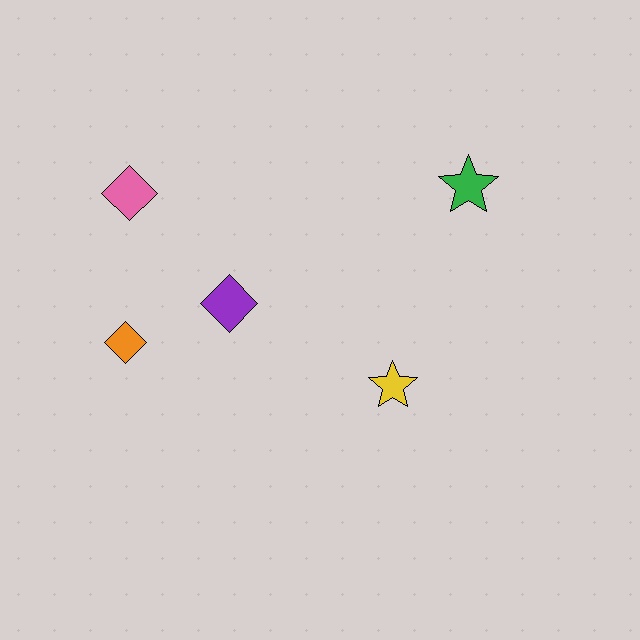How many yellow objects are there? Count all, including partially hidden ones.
There is 1 yellow object.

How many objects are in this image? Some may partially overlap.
There are 5 objects.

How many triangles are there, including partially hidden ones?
There are no triangles.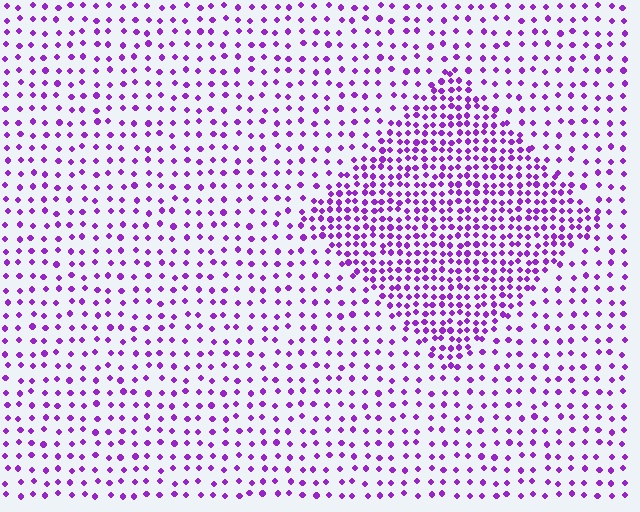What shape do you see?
I see a diamond.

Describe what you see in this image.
The image contains small purple elements arranged at two different densities. A diamond-shaped region is visible where the elements are more densely packed than the surrounding area.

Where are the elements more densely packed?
The elements are more densely packed inside the diamond boundary.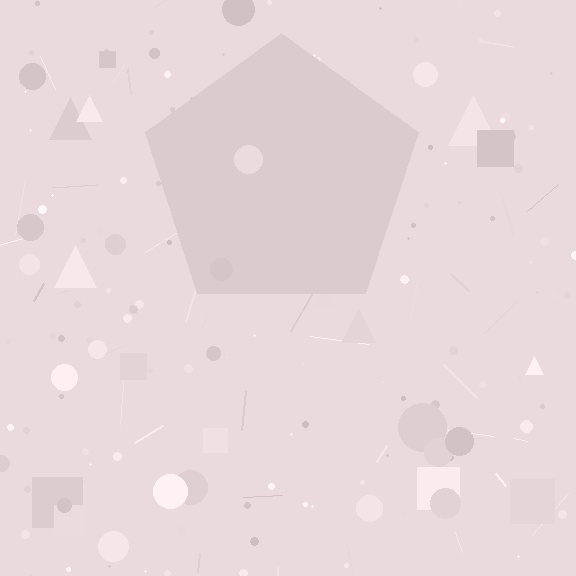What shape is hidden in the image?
A pentagon is hidden in the image.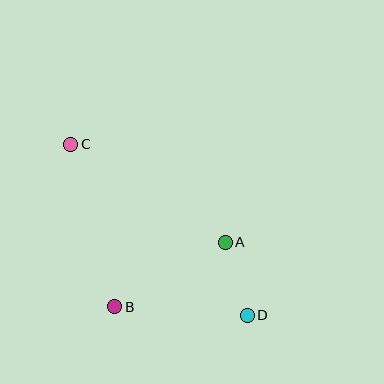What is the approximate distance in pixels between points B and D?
The distance between B and D is approximately 133 pixels.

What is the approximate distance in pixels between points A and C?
The distance between A and C is approximately 183 pixels.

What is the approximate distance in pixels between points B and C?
The distance between B and C is approximately 168 pixels.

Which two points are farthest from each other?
Points C and D are farthest from each other.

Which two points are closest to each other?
Points A and D are closest to each other.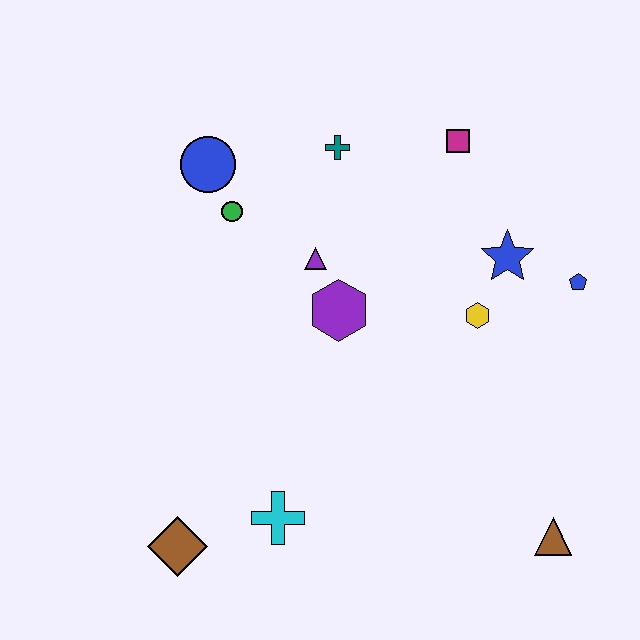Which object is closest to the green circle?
The blue circle is closest to the green circle.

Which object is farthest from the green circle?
The brown triangle is farthest from the green circle.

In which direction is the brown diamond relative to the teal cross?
The brown diamond is below the teal cross.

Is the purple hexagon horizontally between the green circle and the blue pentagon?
Yes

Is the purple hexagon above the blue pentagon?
No